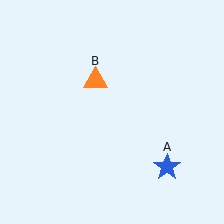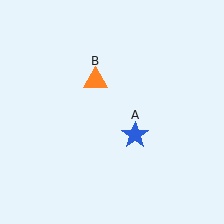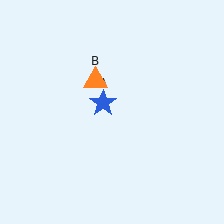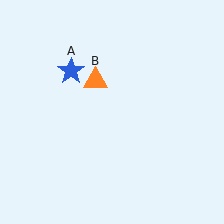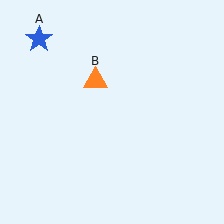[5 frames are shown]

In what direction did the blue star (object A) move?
The blue star (object A) moved up and to the left.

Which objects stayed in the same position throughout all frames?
Orange triangle (object B) remained stationary.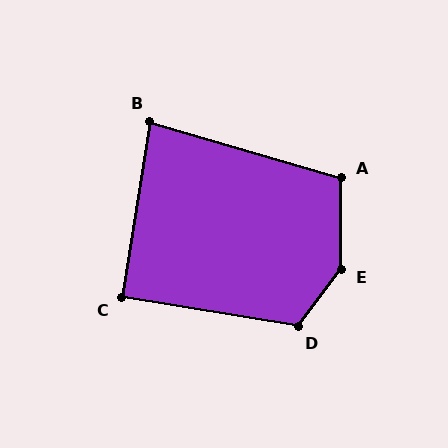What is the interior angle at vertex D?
Approximately 118 degrees (obtuse).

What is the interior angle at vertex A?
Approximately 106 degrees (obtuse).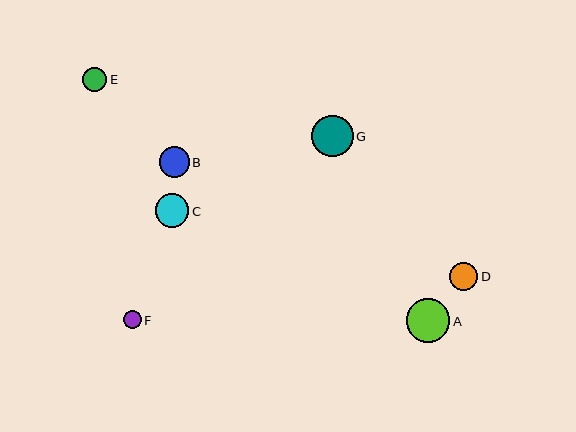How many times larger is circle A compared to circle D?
Circle A is approximately 1.6 times the size of circle D.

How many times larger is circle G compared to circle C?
Circle G is approximately 1.3 times the size of circle C.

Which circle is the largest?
Circle A is the largest with a size of approximately 44 pixels.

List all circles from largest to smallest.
From largest to smallest: A, G, C, B, D, E, F.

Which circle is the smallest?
Circle F is the smallest with a size of approximately 18 pixels.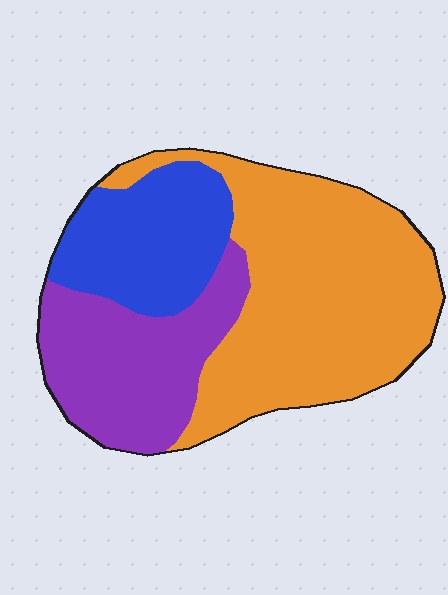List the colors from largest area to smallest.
From largest to smallest: orange, purple, blue.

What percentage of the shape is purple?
Purple covers roughly 25% of the shape.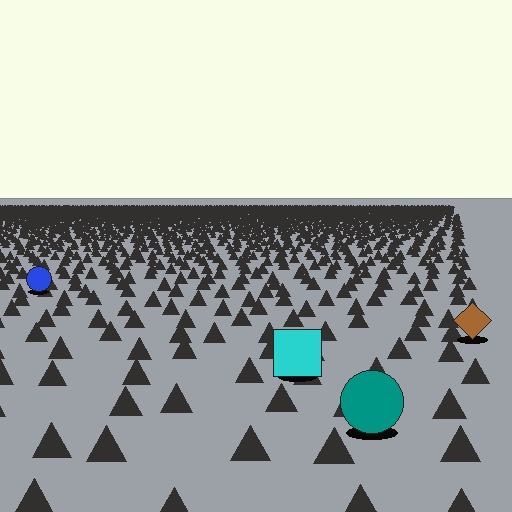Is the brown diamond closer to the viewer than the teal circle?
No. The teal circle is closer — you can tell from the texture gradient: the ground texture is coarser near it.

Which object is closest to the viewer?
The teal circle is closest. The texture marks near it are larger and more spread out.